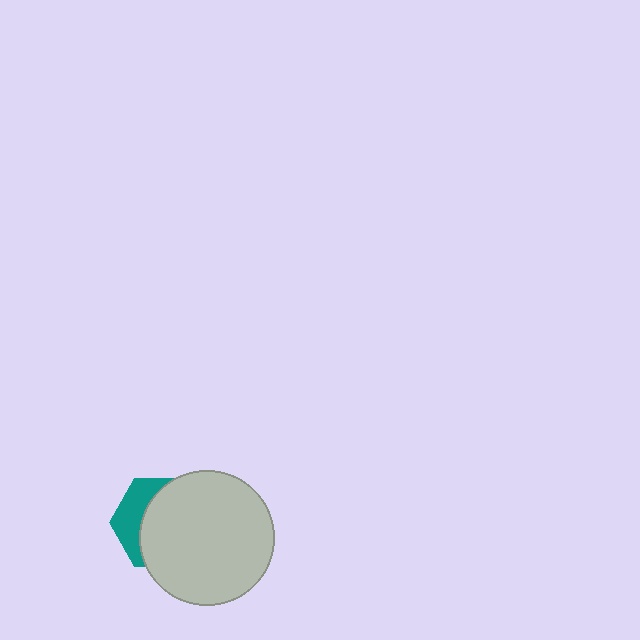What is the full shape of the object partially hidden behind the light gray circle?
The partially hidden object is a teal hexagon.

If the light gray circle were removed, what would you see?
You would see the complete teal hexagon.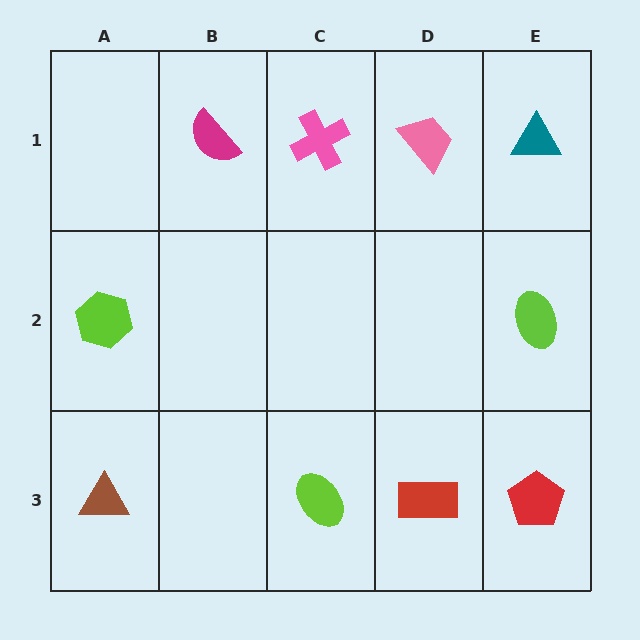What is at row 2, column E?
A lime ellipse.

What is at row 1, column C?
A pink cross.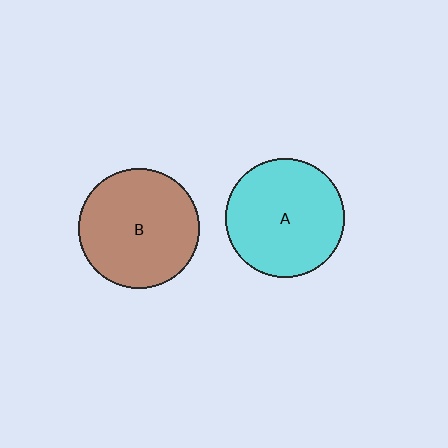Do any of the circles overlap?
No, none of the circles overlap.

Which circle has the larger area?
Circle B (brown).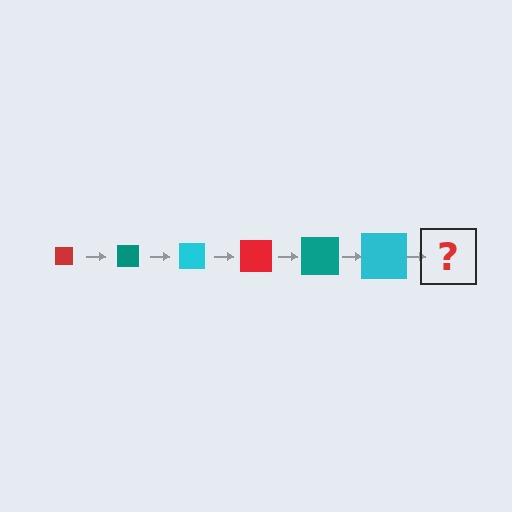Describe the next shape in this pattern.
It should be a red square, larger than the previous one.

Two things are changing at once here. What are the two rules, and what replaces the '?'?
The two rules are that the square grows larger each step and the color cycles through red, teal, and cyan. The '?' should be a red square, larger than the previous one.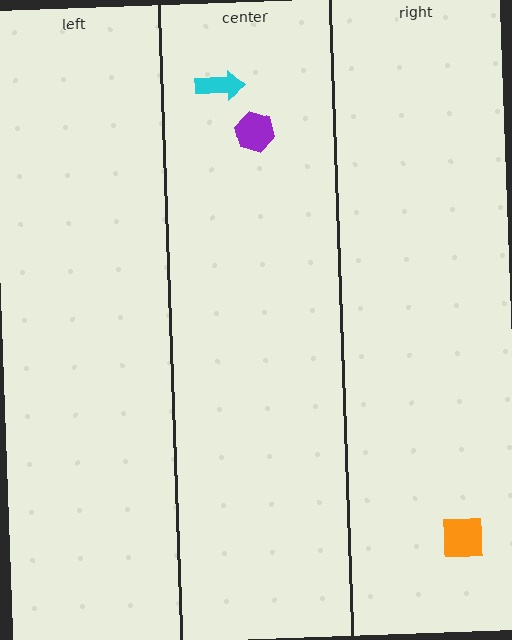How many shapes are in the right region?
1.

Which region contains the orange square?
The right region.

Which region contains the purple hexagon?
The center region.